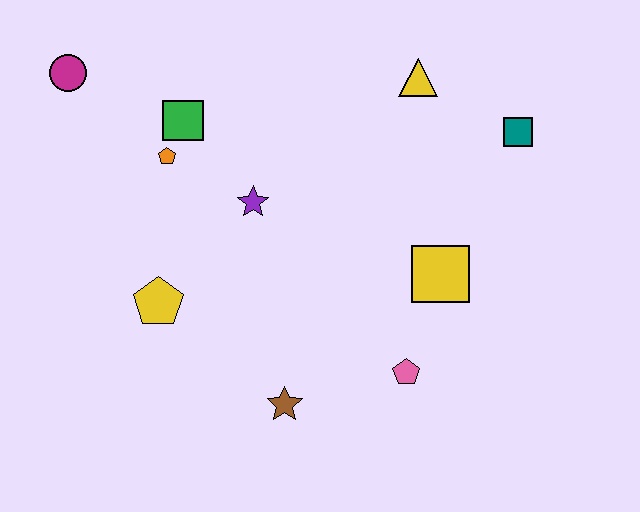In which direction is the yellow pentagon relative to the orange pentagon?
The yellow pentagon is below the orange pentagon.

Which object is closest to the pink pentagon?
The yellow square is closest to the pink pentagon.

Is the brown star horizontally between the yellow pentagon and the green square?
No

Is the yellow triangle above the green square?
Yes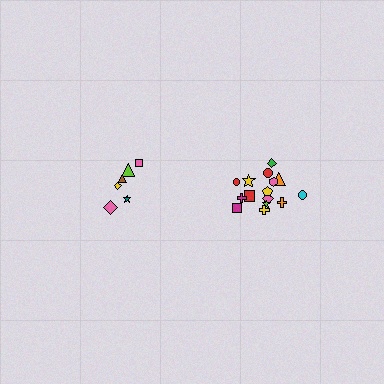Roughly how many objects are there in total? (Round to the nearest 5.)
Roughly 20 objects in total.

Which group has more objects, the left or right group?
The right group.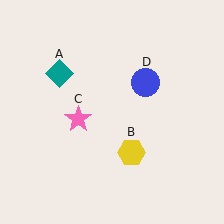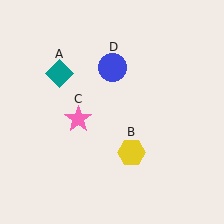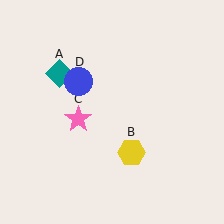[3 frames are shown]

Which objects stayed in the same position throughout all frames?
Teal diamond (object A) and yellow hexagon (object B) and pink star (object C) remained stationary.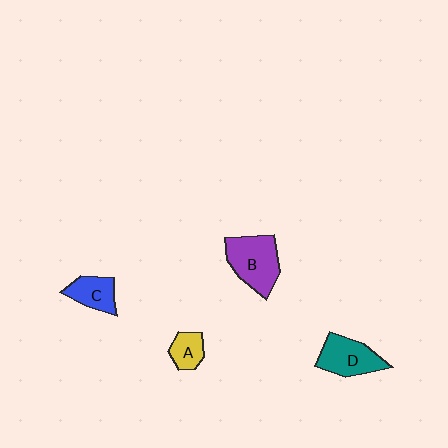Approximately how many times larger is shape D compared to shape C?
Approximately 1.4 times.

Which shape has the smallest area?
Shape A (yellow).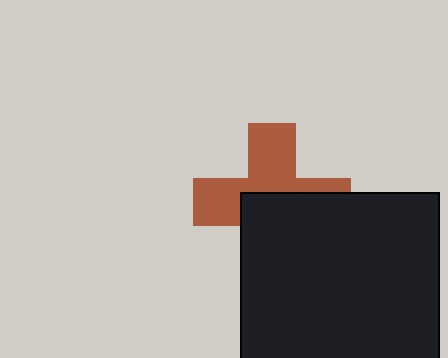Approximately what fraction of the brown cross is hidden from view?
Roughly 50% of the brown cross is hidden behind the black square.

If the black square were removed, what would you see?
You would see the complete brown cross.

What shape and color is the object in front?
The object in front is a black square.